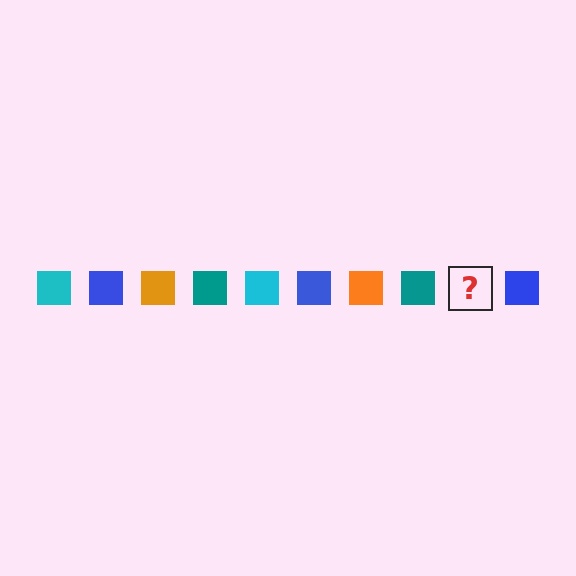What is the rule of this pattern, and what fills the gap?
The rule is that the pattern cycles through cyan, blue, orange, teal squares. The gap should be filled with a cyan square.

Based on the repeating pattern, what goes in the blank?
The blank should be a cyan square.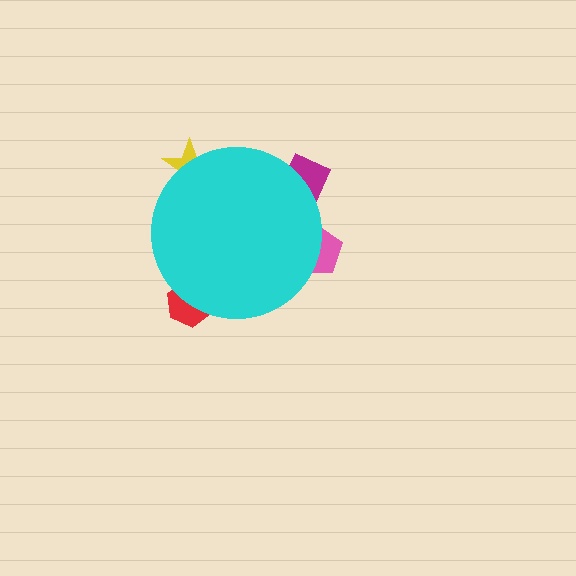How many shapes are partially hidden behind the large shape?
4 shapes are partially hidden.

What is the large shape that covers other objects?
A cyan circle.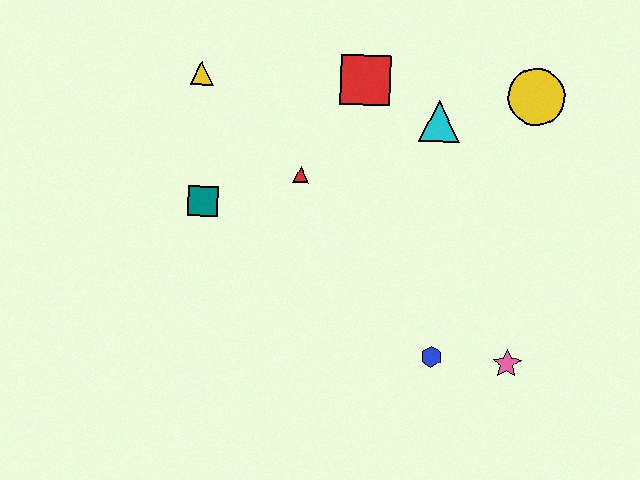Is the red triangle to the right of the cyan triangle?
No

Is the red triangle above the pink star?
Yes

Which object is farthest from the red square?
The pink star is farthest from the red square.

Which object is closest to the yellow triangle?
The teal square is closest to the yellow triangle.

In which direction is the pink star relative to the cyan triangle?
The pink star is below the cyan triangle.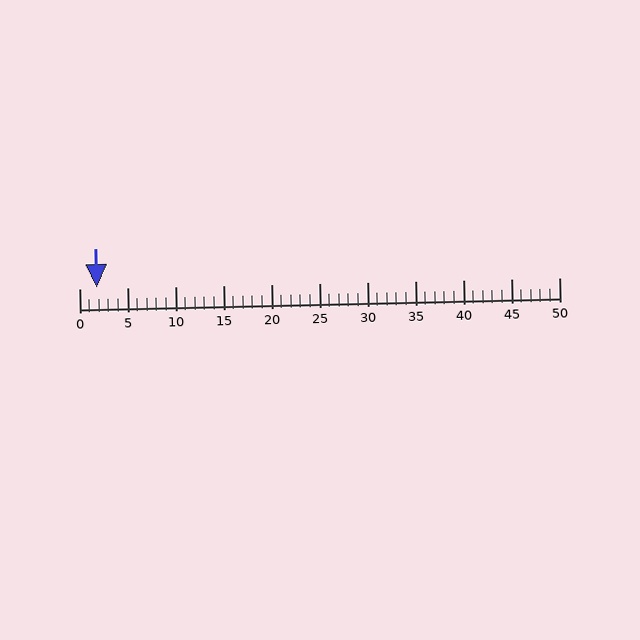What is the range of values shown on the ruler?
The ruler shows values from 0 to 50.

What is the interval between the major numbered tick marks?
The major tick marks are spaced 5 units apart.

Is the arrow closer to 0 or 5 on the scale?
The arrow is closer to 0.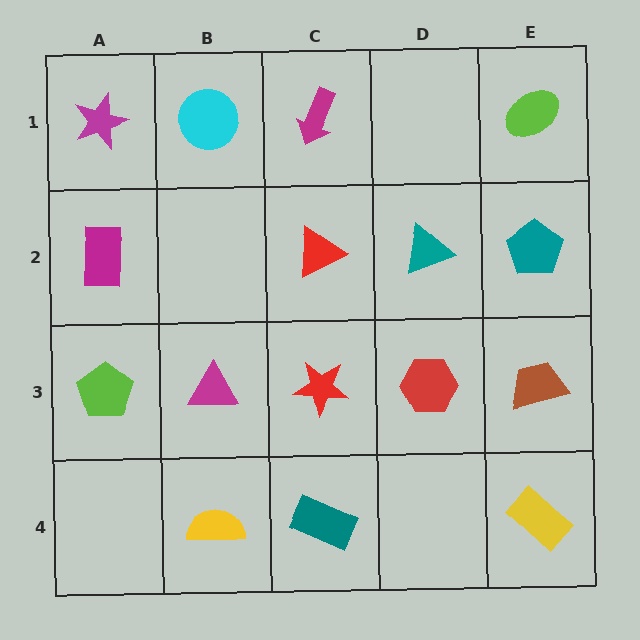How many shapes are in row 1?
4 shapes.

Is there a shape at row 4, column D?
No, that cell is empty.